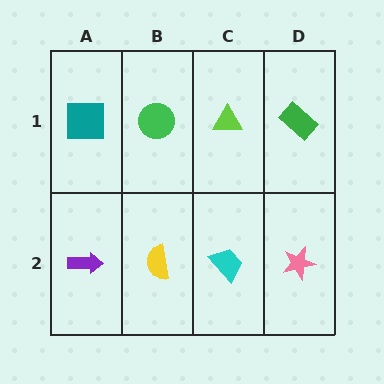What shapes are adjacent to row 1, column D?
A pink star (row 2, column D), a lime triangle (row 1, column C).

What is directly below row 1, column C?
A cyan trapezoid.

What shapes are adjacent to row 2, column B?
A green circle (row 1, column B), a purple arrow (row 2, column A), a cyan trapezoid (row 2, column C).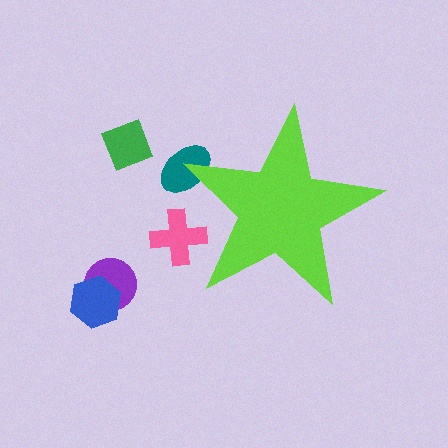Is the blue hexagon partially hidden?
No, the blue hexagon is fully visible.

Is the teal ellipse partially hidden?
Yes, the teal ellipse is partially hidden behind the lime star.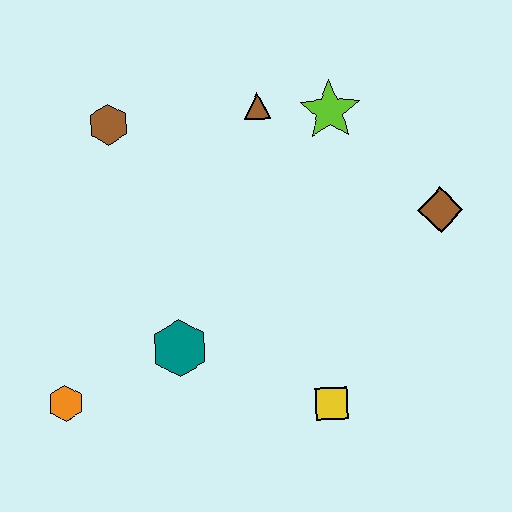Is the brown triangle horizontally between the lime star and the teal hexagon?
Yes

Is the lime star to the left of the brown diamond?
Yes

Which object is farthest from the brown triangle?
The orange hexagon is farthest from the brown triangle.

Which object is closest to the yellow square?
The teal hexagon is closest to the yellow square.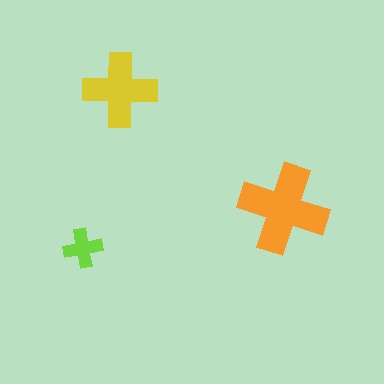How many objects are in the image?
There are 3 objects in the image.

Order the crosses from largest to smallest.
the orange one, the yellow one, the lime one.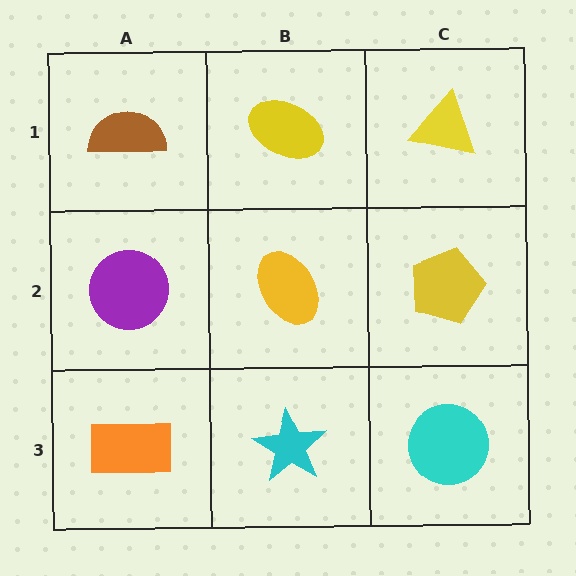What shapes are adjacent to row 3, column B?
A yellow ellipse (row 2, column B), an orange rectangle (row 3, column A), a cyan circle (row 3, column C).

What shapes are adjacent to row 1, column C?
A yellow pentagon (row 2, column C), a yellow ellipse (row 1, column B).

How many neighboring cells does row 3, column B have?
3.